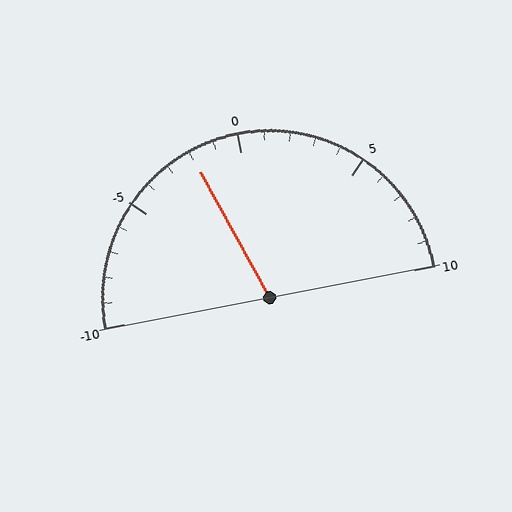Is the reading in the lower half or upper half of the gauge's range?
The reading is in the lower half of the range (-10 to 10).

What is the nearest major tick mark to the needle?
The nearest major tick mark is 0.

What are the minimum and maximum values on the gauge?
The gauge ranges from -10 to 10.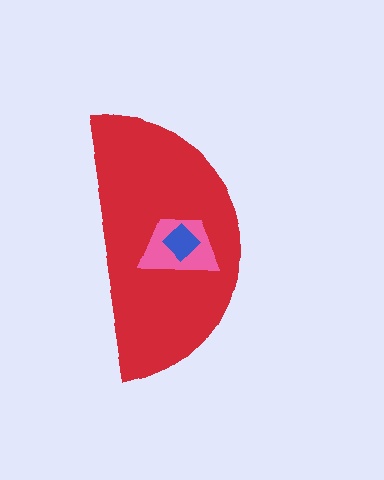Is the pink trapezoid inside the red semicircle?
Yes.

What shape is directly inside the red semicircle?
The pink trapezoid.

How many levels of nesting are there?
3.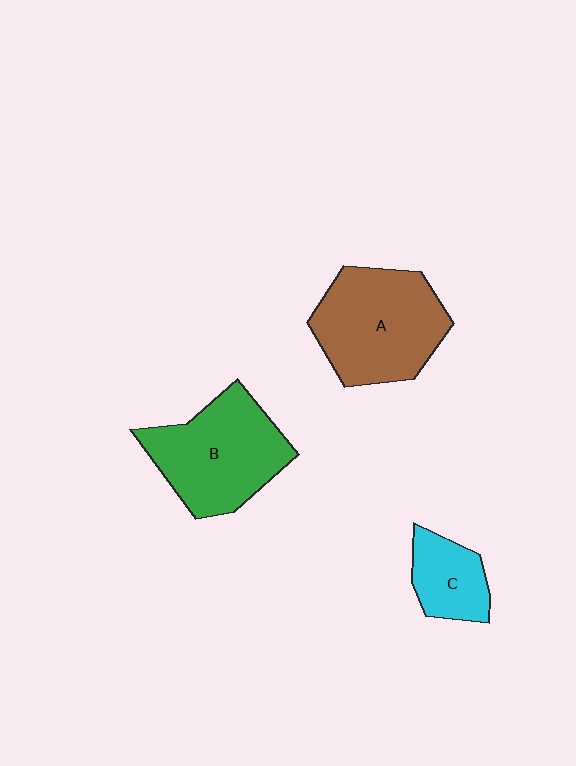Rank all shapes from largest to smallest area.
From largest to smallest: A (brown), B (green), C (cyan).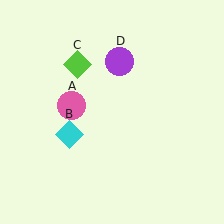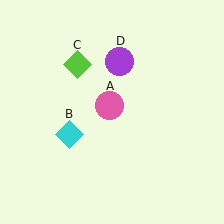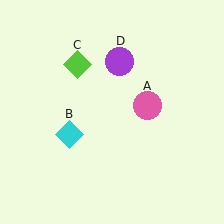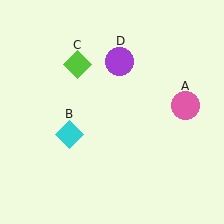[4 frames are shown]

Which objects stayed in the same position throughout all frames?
Cyan diamond (object B) and lime diamond (object C) and purple circle (object D) remained stationary.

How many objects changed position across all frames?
1 object changed position: pink circle (object A).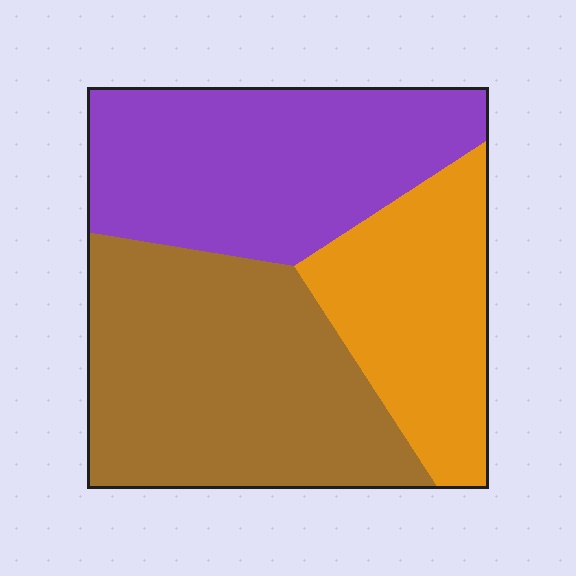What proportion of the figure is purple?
Purple takes up about one third (1/3) of the figure.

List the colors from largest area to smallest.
From largest to smallest: brown, purple, orange.